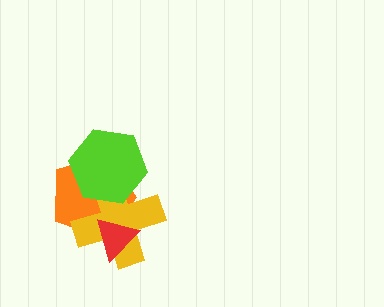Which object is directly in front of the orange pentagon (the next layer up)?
The yellow cross is directly in front of the orange pentagon.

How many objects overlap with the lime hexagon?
2 objects overlap with the lime hexagon.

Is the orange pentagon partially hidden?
Yes, it is partially covered by another shape.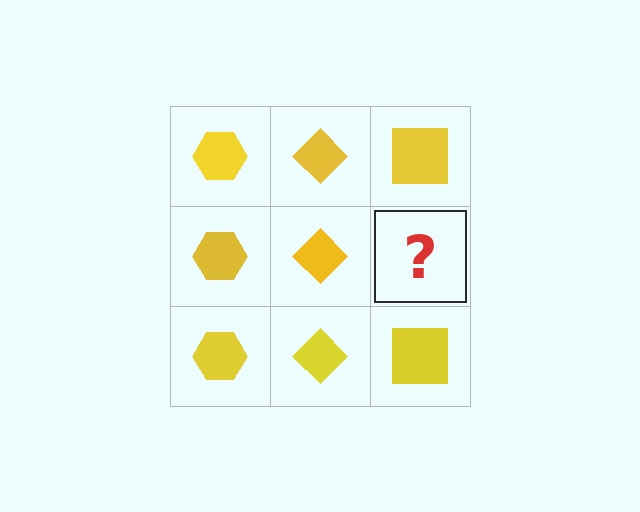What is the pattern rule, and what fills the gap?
The rule is that each column has a consistent shape. The gap should be filled with a yellow square.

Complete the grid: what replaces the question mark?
The question mark should be replaced with a yellow square.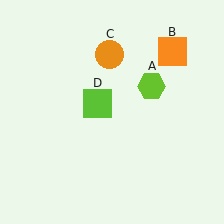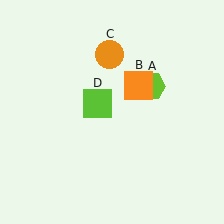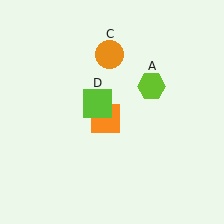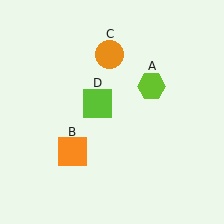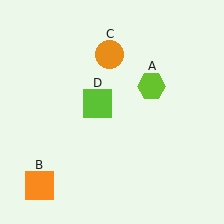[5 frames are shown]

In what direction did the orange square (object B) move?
The orange square (object B) moved down and to the left.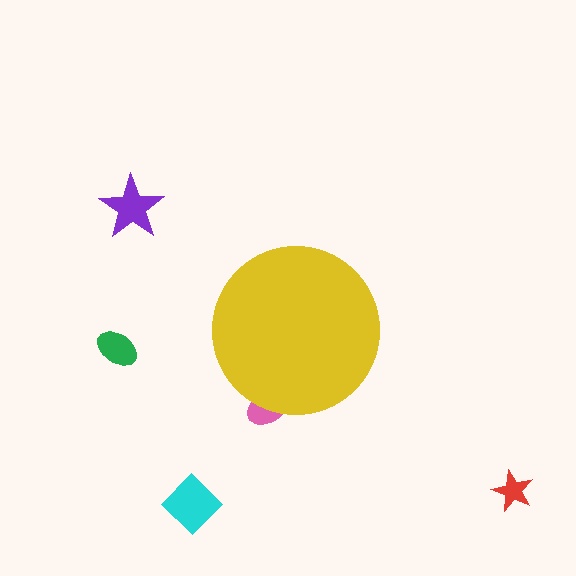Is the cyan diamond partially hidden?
No, the cyan diamond is fully visible.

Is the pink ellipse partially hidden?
Yes, the pink ellipse is partially hidden behind the yellow circle.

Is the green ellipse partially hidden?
No, the green ellipse is fully visible.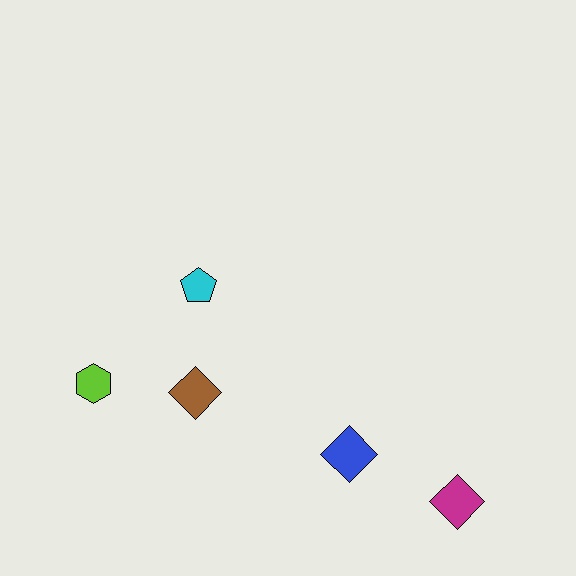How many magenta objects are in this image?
There is 1 magenta object.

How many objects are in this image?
There are 5 objects.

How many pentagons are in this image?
There is 1 pentagon.